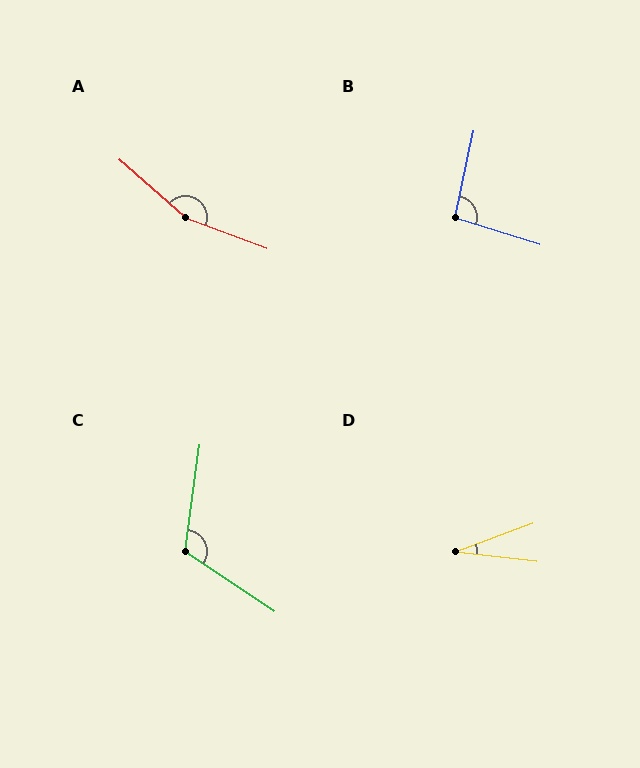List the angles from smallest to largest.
D (27°), B (95°), C (116°), A (159°).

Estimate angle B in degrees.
Approximately 95 degrees.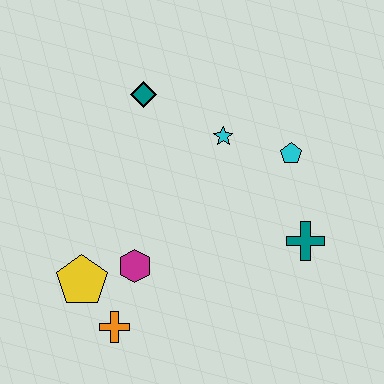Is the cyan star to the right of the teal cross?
No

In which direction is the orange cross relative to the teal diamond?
The orange cross is below the teal diamond.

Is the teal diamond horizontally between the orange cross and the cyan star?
Yes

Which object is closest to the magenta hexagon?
The yellow pentagon is closest to the magenta hexagon.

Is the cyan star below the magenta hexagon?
No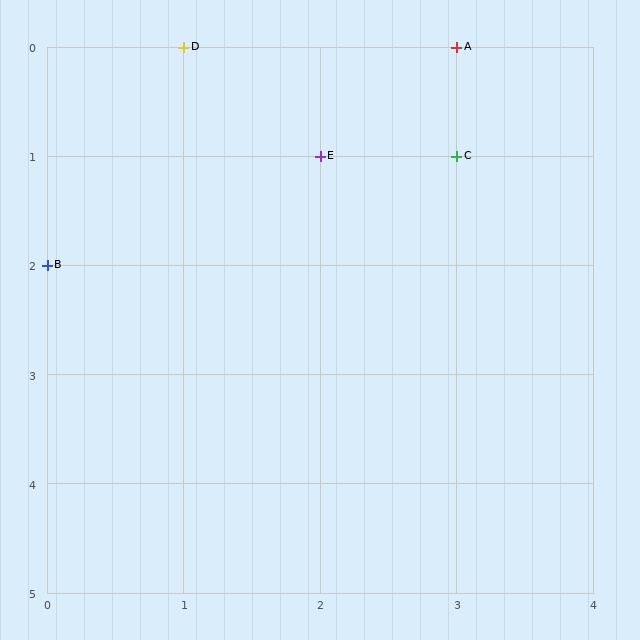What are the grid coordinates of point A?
Point A is at grid coordinates (3, 0).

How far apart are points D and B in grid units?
Points D and B are 1 column and 2 rows apart (about 2.2 grid units diagonally).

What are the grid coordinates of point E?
Point E is at grid coordinates (2, 1).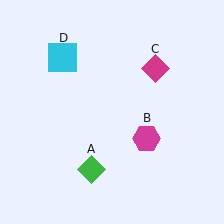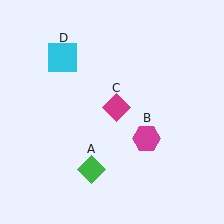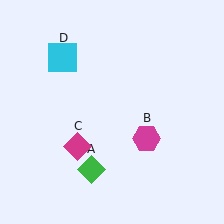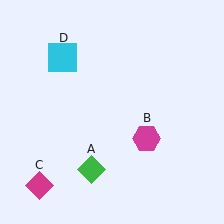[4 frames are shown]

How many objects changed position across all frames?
1 object changed position: magenta diamond (object C).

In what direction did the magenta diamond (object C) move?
The magenta diamond (object C) moved down and to the left.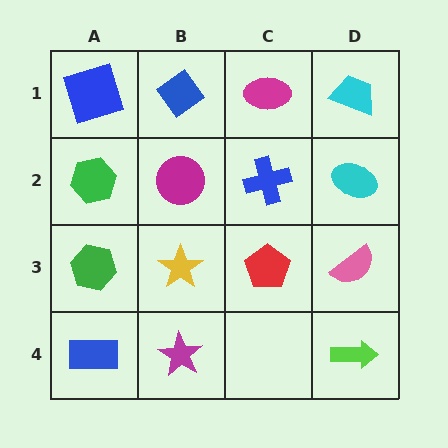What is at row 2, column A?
A green hexagon.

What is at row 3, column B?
A yellow star.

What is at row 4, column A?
A blue rectangle.